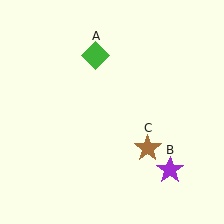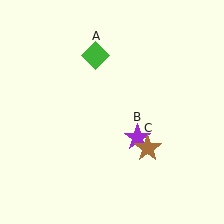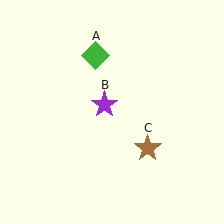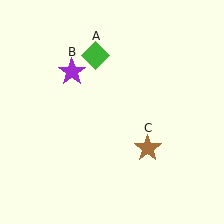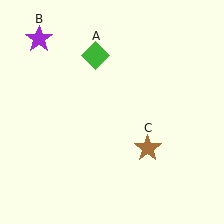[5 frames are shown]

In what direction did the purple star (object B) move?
The purple star (object B) moved up and to the left.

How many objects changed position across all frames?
1 object changed position: purple star (object B).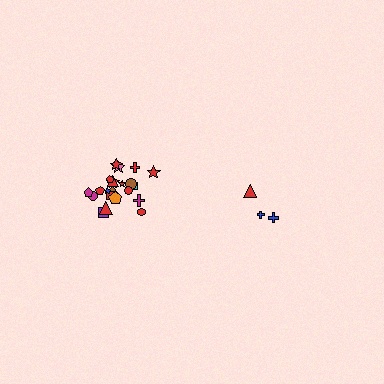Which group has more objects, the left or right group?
The left group.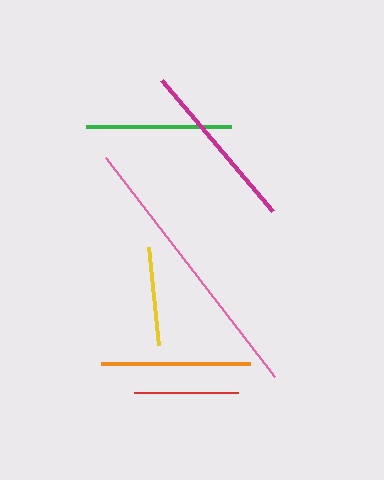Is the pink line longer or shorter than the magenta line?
The pink line is longer than the magenta line.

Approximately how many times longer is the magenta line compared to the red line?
The magenta line is approximately 1.7 times the length of the red line.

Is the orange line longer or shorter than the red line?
The orange line is longer than the red line.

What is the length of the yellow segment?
The yellow segment is approximately 98 pixels long.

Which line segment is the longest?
The pink line is the longest at approximately 277 pixels.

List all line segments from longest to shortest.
From longest to shortest: pink, magenta, orange, green, red, yellow.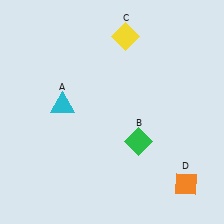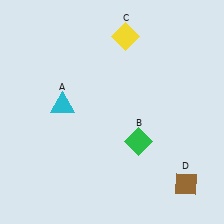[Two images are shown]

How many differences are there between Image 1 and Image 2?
There is 1 difference between the two images.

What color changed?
The diamond (D) changed from orange in Image 1 to brown in Image 2.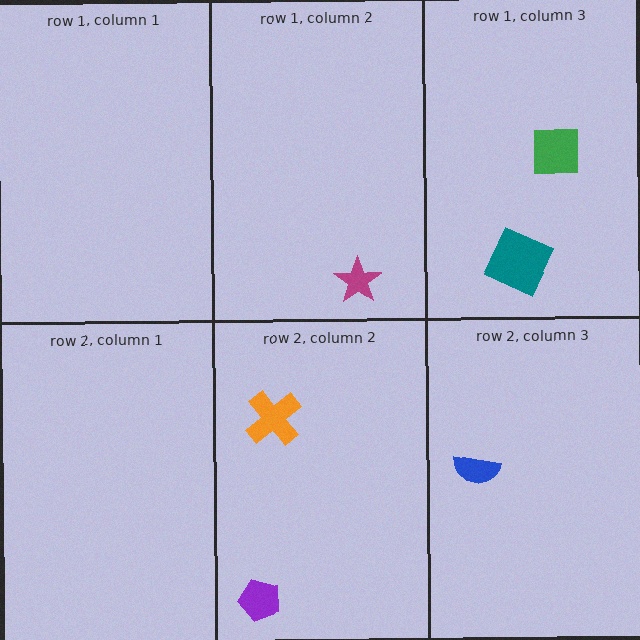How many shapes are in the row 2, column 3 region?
1.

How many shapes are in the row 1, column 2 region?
1.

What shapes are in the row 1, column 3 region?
The teal diamond, the green square.